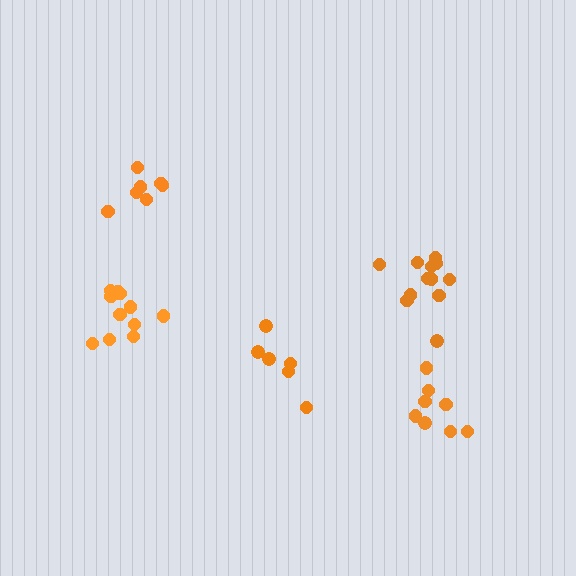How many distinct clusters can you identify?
There are 5 distinct clusters.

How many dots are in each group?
Group 1: 12 dots, Group 2: 6 dots, Group 3: 7 dots, Group 4: 8 dots, Group 5: 11 dots (44 total).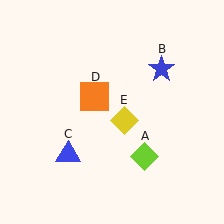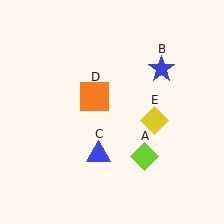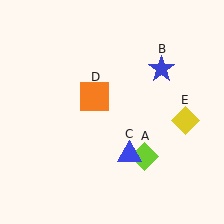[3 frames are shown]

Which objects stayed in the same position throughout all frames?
Lime diamond (object A) and blue star (object B) and orange square (object D) remained stationary.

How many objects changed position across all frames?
2 objects changed position: blue triangle (object C), yellow diamond (object E).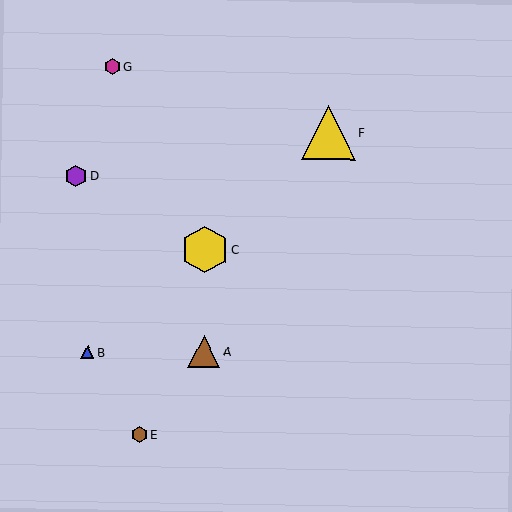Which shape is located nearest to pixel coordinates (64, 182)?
The purple hexagon (labeled D) at (76, 176) is nearest to that location.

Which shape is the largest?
The yellow triangle (labeled F) is the largest.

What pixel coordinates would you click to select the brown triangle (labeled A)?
Click at (204, 352) to select the brown triangle A.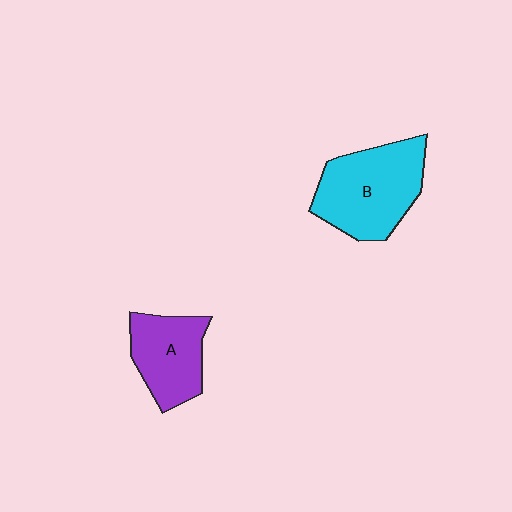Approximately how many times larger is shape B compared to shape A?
Approximately 1.4 times.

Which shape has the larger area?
Shape B (cyan).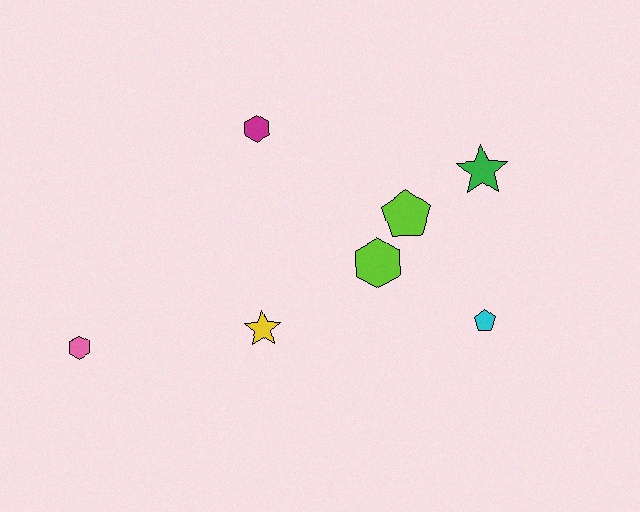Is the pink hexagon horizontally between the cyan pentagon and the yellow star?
No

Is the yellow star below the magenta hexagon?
Yes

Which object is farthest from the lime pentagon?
The pink hexagon is farthest from the lime pentagon.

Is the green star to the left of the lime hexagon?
No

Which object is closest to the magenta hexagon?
The lime pentagon is closest to the magenta hexagon.